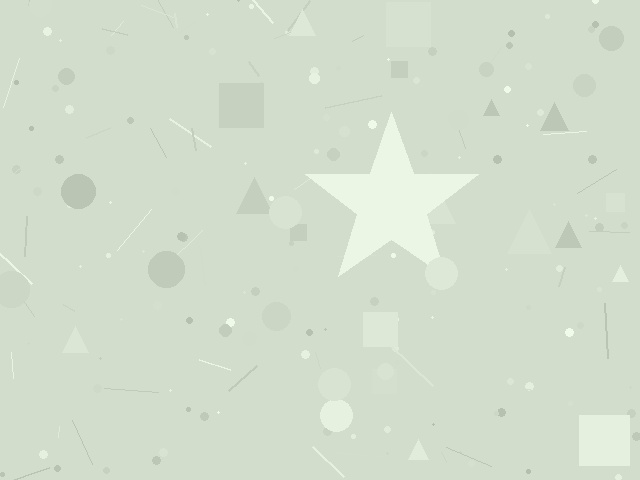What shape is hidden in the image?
A star is hidden in the image.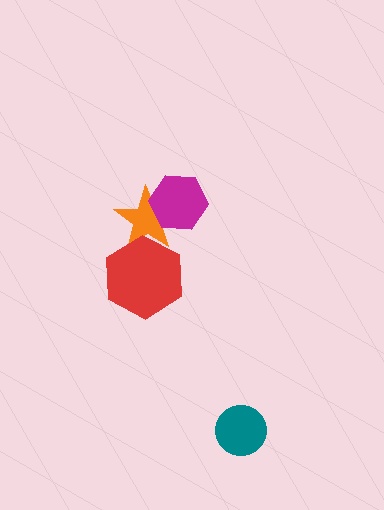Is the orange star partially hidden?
Yes, it is partially covered by another shape.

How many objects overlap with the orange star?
2 objects overlap with the orange star.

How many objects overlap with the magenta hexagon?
1 object overlaps with the magenta hexagon.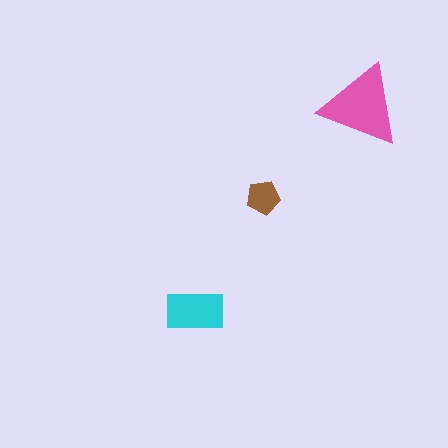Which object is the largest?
The pink triangle.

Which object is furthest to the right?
The pink triangle is rightmost.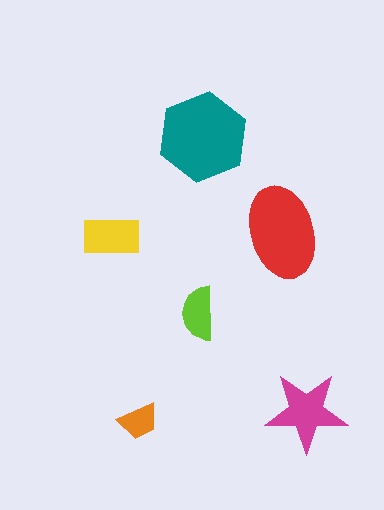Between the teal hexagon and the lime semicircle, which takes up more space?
The teal hexagon.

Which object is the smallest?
The orange trapezoid.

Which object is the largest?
The teal hexagon.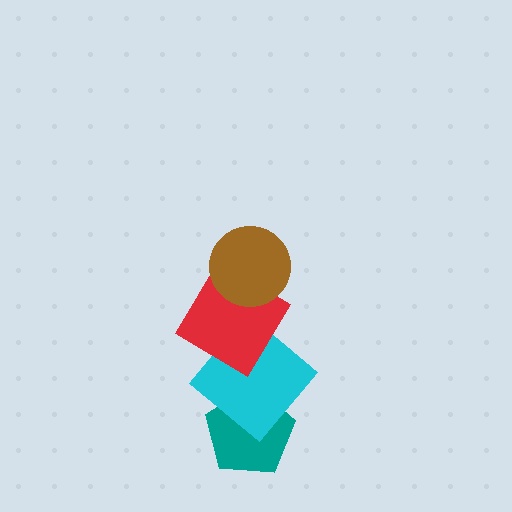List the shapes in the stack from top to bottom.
From top to bottom: the brown circle, the red diamond, the cyan diamond, the teal pentagon.